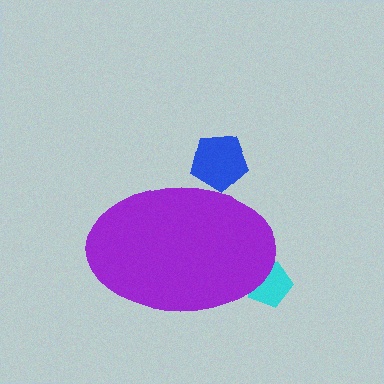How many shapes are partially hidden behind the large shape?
3 shapes are partially hidden.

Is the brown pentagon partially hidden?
Yes, the brown pentagon is partially hidden behind the purple ellipse.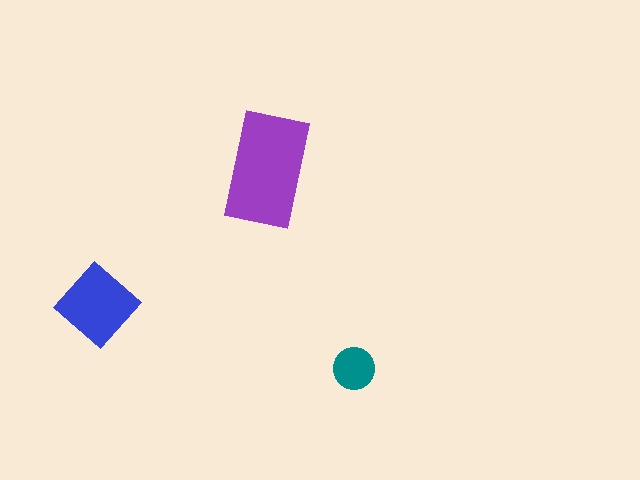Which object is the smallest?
The teal circle.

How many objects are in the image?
There are 3 objects in the image.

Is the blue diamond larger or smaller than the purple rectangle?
Smaller.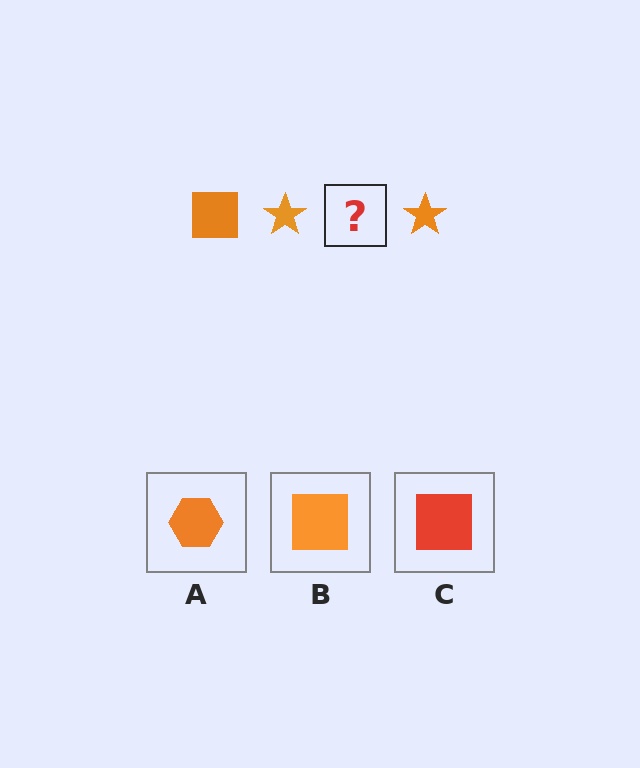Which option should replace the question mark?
Option B.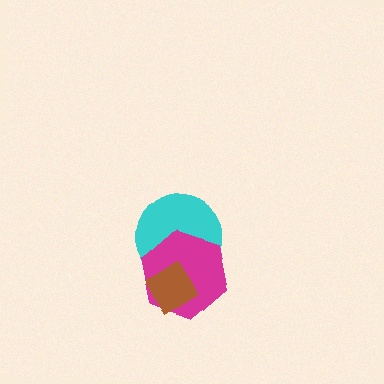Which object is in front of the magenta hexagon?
The brown diamond is in front of the magenta hexagon.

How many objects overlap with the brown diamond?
2 objects overlap with the brown diamond.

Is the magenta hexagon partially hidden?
Yes, it is partially covered by another shape.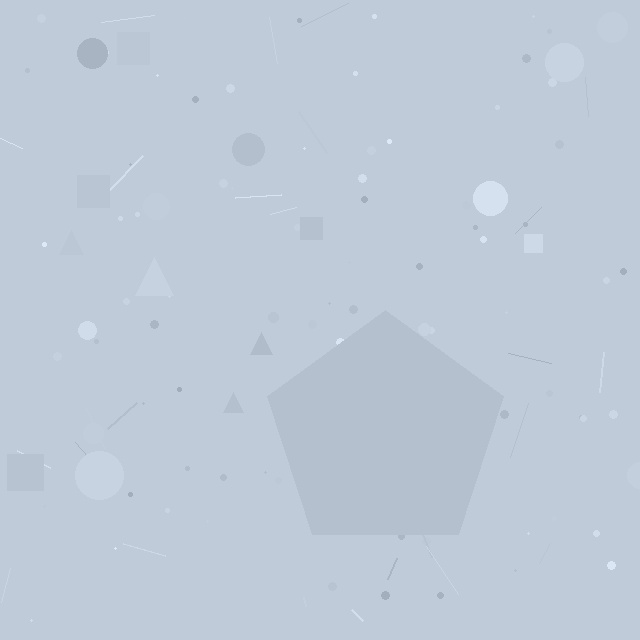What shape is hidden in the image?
A pentagon is hidden in the image.